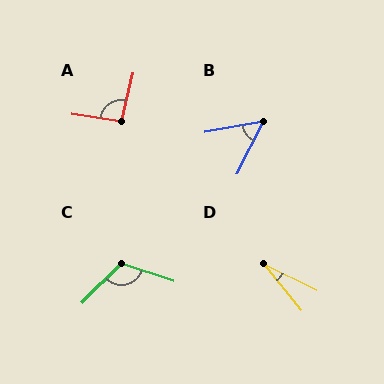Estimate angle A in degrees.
Approximately 94 degrees.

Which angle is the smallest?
D, at approximately 25 degrees.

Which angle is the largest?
C, at approximately 117 degrees.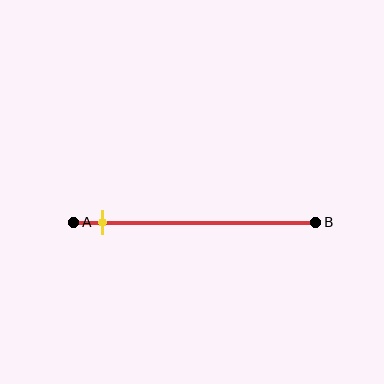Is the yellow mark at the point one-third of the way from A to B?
No, the mark is at about 10% from A, not at the 33% one-third point.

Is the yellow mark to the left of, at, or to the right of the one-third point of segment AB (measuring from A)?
The yellow mark is to the left of the one-third point of segment AB.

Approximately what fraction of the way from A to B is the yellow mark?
The yellow mark is approximately 10% of the way from A to B.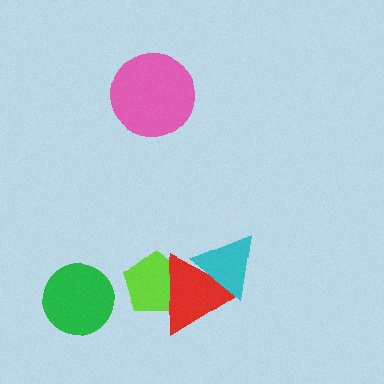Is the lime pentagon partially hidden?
Yes, it is partially covered by another shape.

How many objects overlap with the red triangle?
2 objects overlap with the red triangle.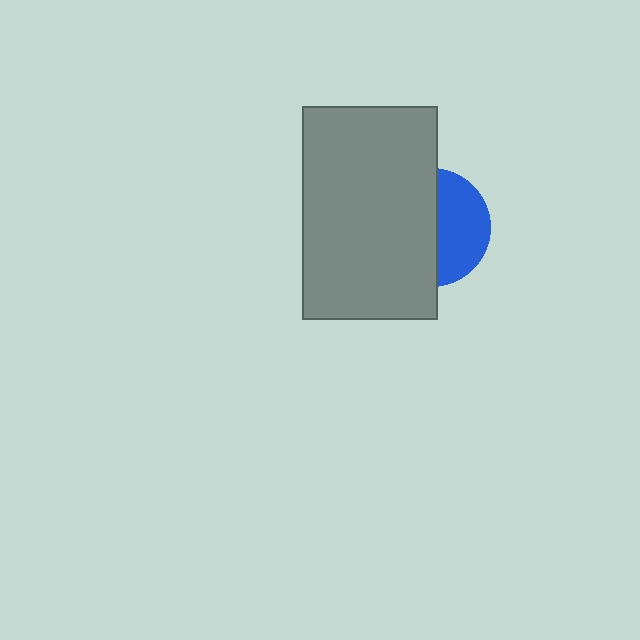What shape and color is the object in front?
The object in front is a gray rectangle.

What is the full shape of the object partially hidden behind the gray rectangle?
The partially hidden object is a blue circle.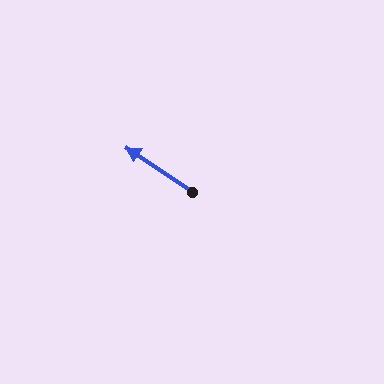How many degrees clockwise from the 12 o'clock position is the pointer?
Approximately 304 degrees.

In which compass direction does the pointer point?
Northwest.